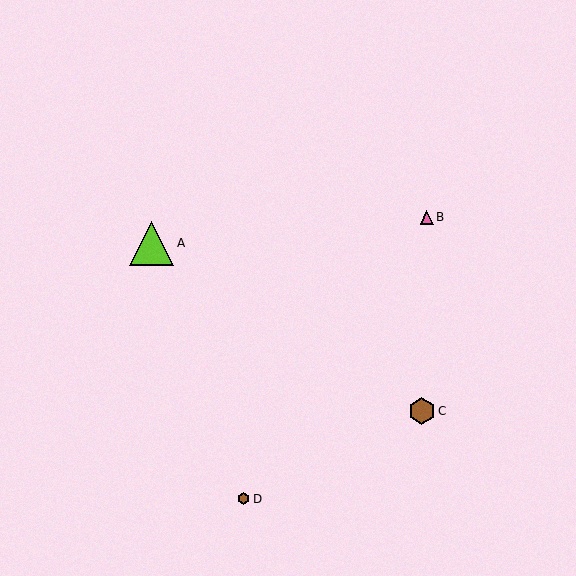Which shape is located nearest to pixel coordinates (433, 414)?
The brown hexagon (labeled C) at (422, 411) is nearest to that location.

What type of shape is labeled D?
Shape D is a brown hexagon.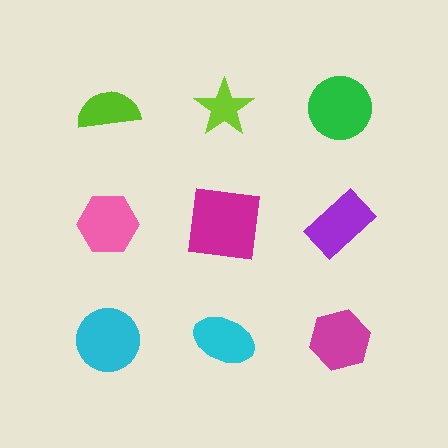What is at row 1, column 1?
A lime semicircle.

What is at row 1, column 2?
A lime star.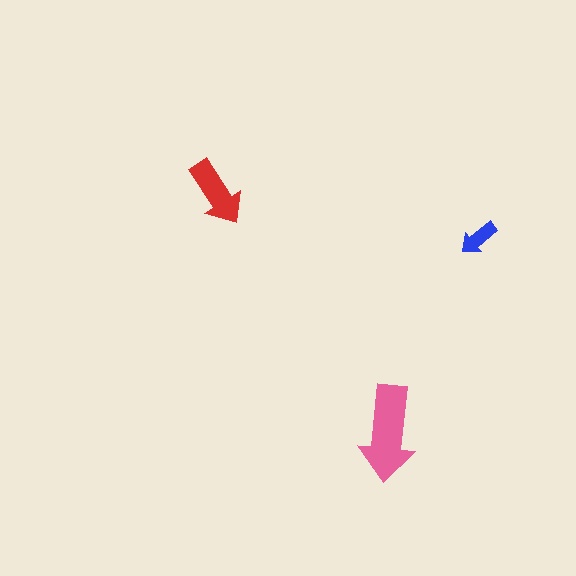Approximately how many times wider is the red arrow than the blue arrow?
About 1.5 times wider.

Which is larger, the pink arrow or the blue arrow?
The pink one.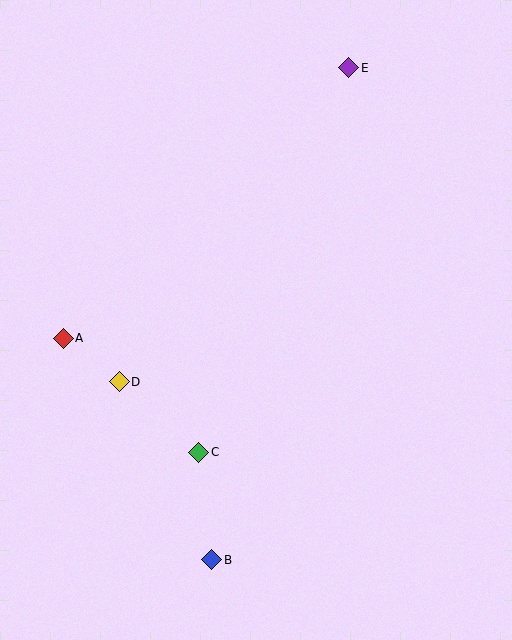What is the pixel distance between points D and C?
The distance between D and C is 106 pixels.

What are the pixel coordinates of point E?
Point E is at (349, 68).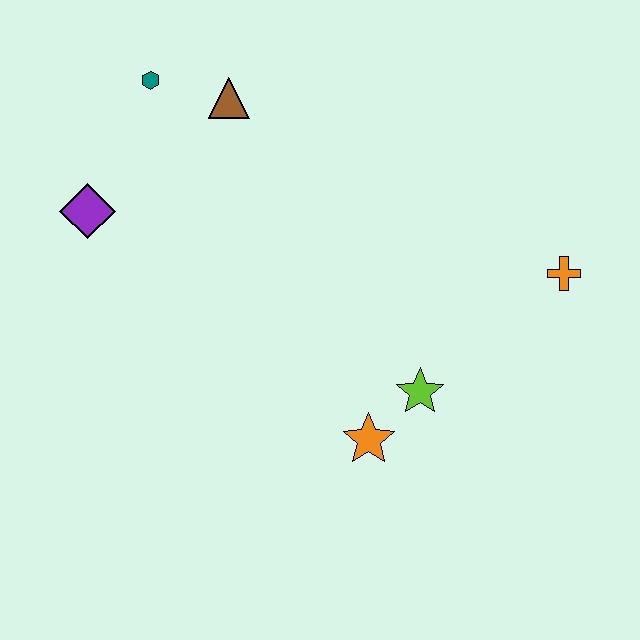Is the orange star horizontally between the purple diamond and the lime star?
Yes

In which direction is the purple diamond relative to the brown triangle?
The purple diamond is to the left of the brown triangle.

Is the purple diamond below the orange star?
No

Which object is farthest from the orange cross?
The purple diamond is farthest from the orange cross.